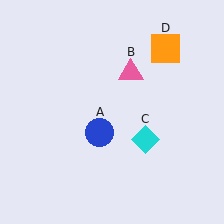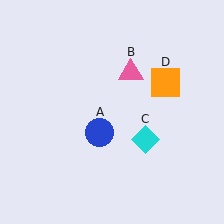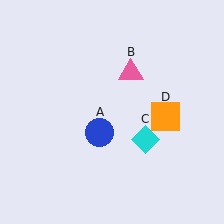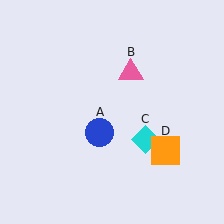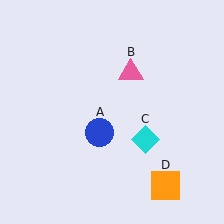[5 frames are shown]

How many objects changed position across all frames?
1 object changed position: orange square (object D).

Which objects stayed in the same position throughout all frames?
Blue circle (object A) and pink triangle (object B) and cyan diamond (object C) remained stationary.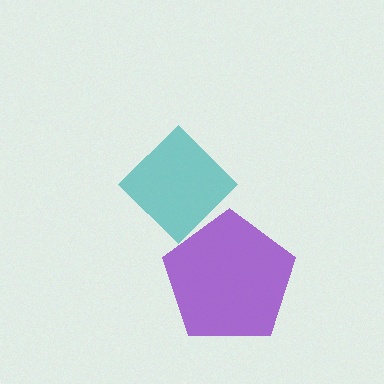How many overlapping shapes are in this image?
There are 2 overlapping shapes in the image.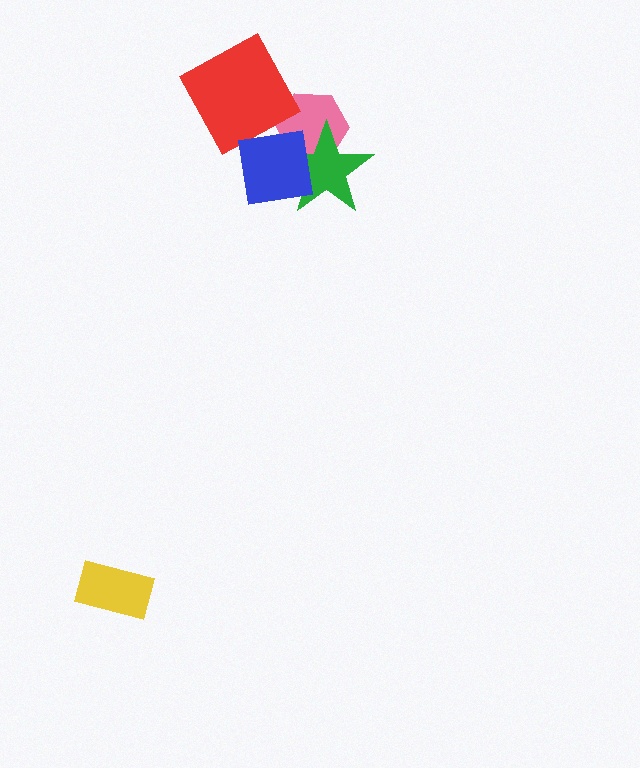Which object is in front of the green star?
The blue square is in front of the green star.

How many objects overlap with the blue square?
2 objects overlap with the blue square.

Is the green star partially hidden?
Yes, it is partially covered by another shape.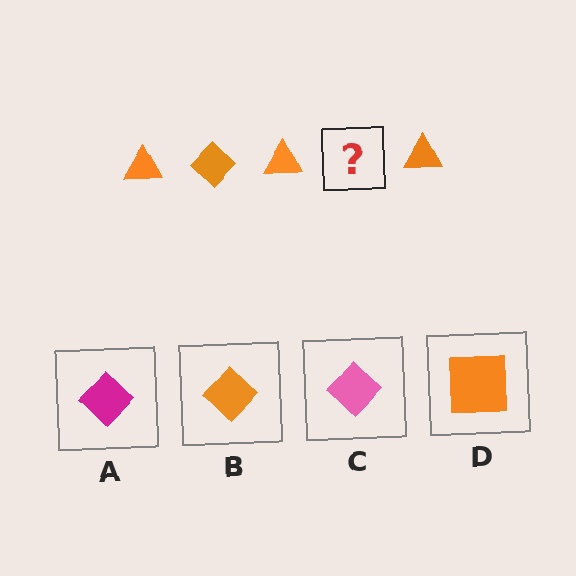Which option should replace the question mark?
Option B.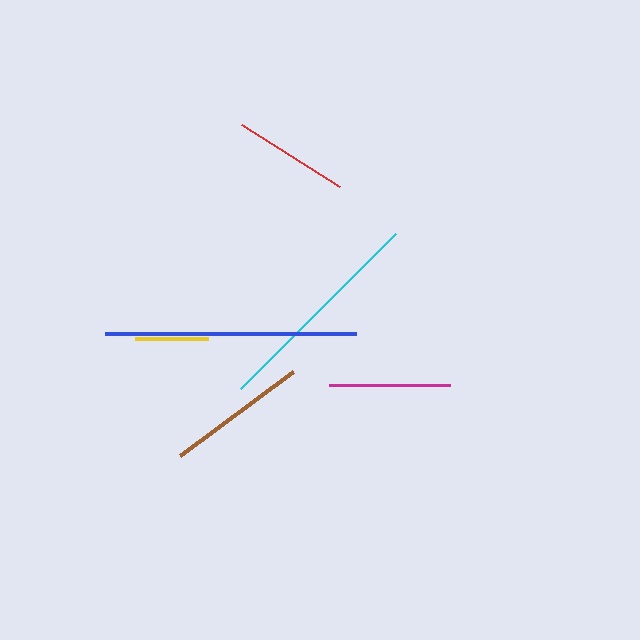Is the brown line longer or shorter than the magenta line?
The brown line is longer than the magenta line.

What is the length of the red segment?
The red segment is approximately 116 pixels long.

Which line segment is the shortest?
The yellow line is the shortest at approximately 73 pixels.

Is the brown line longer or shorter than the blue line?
The blue line is longer than the brown line.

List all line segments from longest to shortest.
From longest to shortest: blue, cyan, brown, magenta, red, yellow.